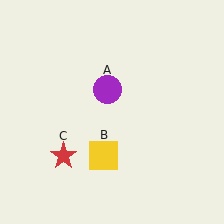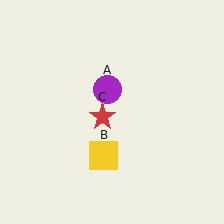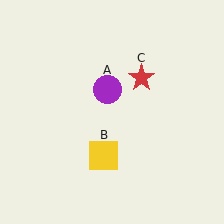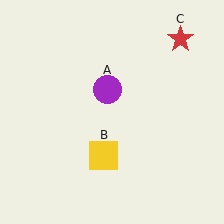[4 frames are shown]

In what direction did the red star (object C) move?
The red star (object C) moved up and to the right.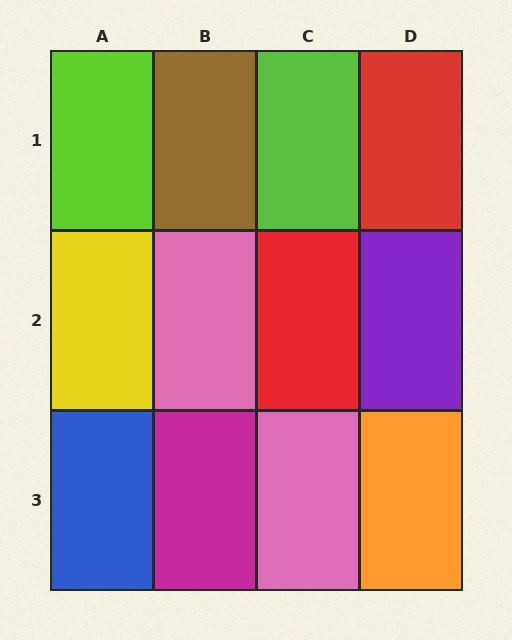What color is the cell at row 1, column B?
Brown.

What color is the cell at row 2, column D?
Purple.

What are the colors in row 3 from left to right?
Blue, magenta, pink, orange.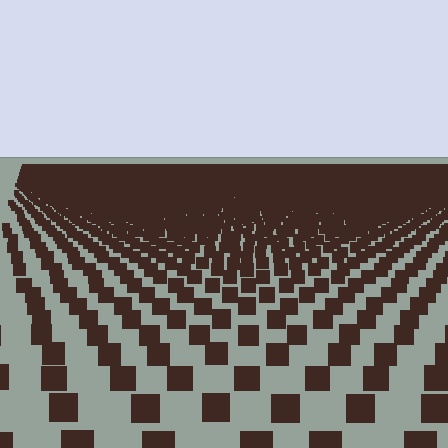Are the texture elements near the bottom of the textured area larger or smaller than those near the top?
Larger. Near the bottom, elements are closer to the viewer and appear at a bigger on-screen size.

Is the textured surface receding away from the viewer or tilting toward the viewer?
The surface is receding away from the viewer. Texture elements get smaller and denser toward the top.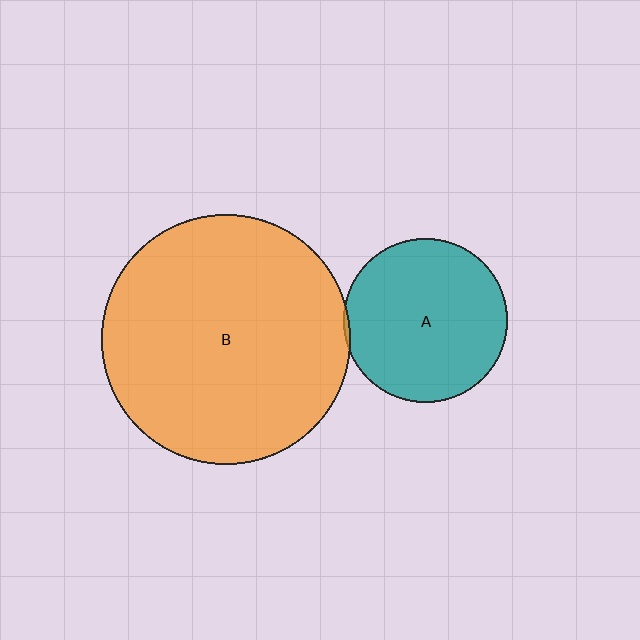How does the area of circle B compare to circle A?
Approximately 2.3 times.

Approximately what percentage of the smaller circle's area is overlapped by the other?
Approximately 5%.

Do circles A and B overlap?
Yes.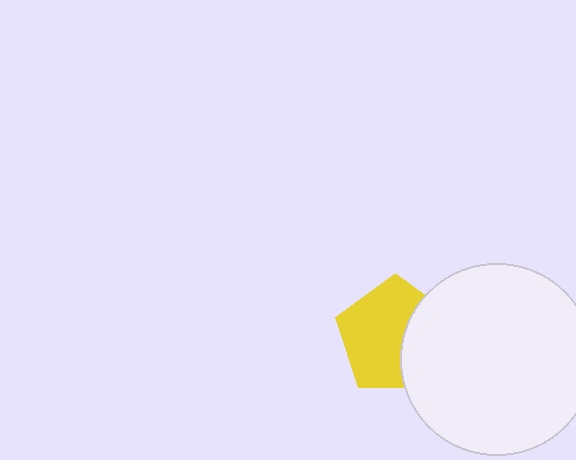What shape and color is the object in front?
The object in front is a white circle.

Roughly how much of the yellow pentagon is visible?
About half of it is visible (roughly 63%).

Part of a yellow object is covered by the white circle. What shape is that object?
It is a pentagon.